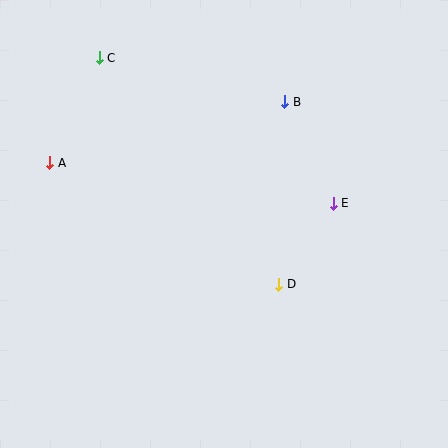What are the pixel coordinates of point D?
Point D is at (279, 284).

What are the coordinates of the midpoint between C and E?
The midpoint between C and E is at (216, 131).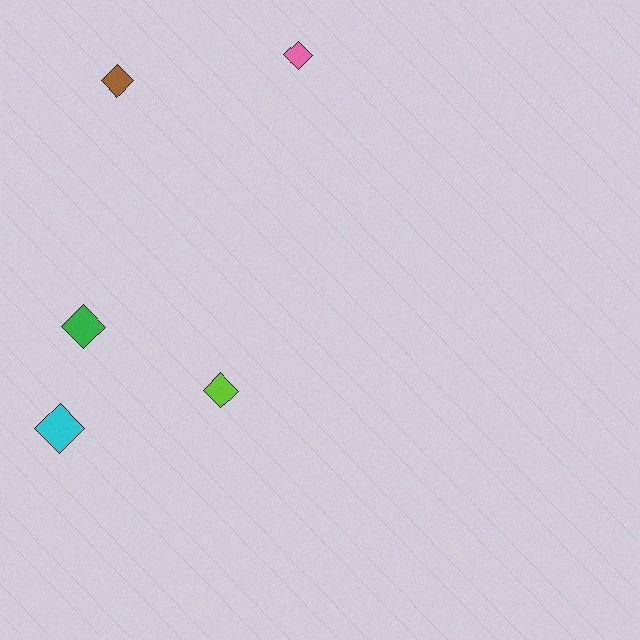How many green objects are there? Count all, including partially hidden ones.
There is 1 green object.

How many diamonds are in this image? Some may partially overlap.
There are 5 diamonds.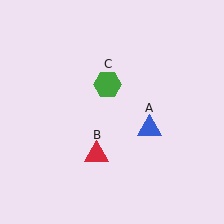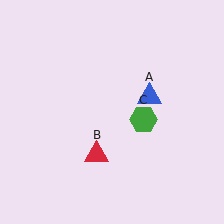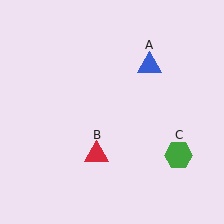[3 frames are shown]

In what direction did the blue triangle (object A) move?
The blue triangle (object A) moved up.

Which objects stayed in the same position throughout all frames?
Red triangle (object B) remained stationary.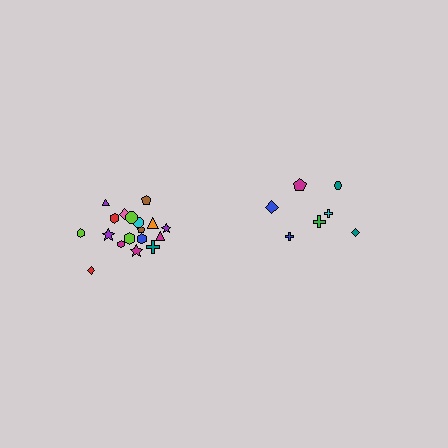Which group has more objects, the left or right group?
The left group.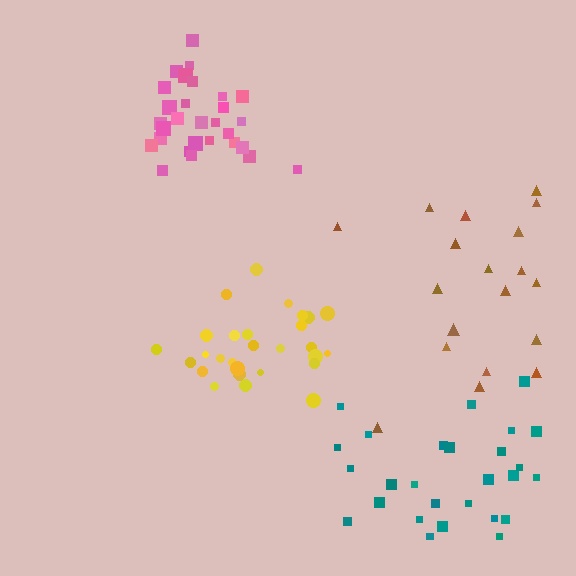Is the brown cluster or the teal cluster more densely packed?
Teal.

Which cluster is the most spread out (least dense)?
Brown.